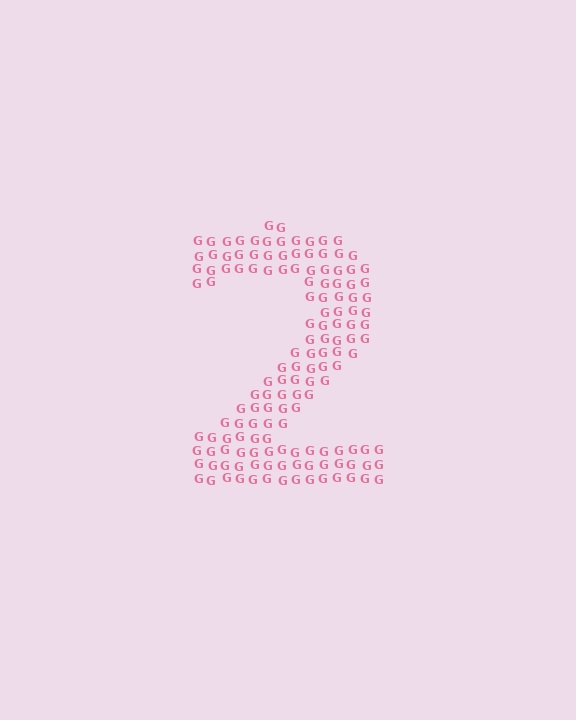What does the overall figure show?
The overall figure shows the digit 2.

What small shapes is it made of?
It is made of small letter G's.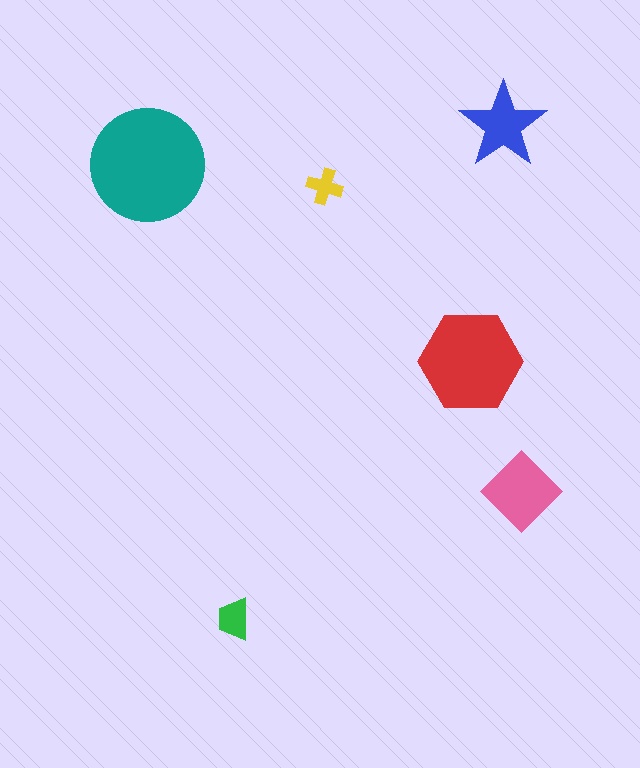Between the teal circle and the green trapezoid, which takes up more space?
The teal circle.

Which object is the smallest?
The yellow cross.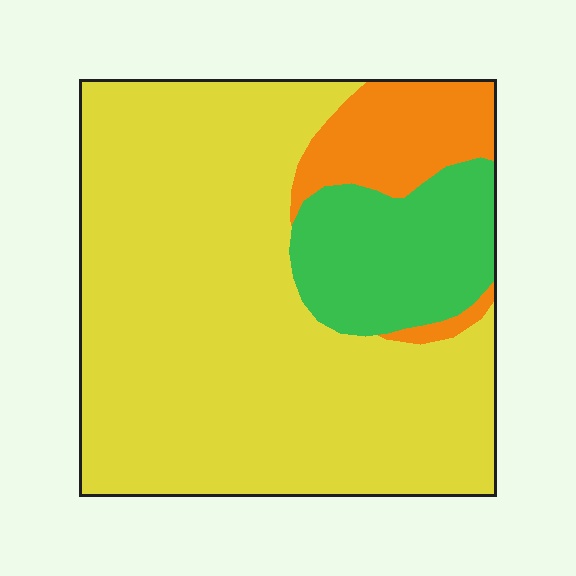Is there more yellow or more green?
Yellow.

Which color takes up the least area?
Orange, at roughly 10%.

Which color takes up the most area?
Yellow, at roughly 70%.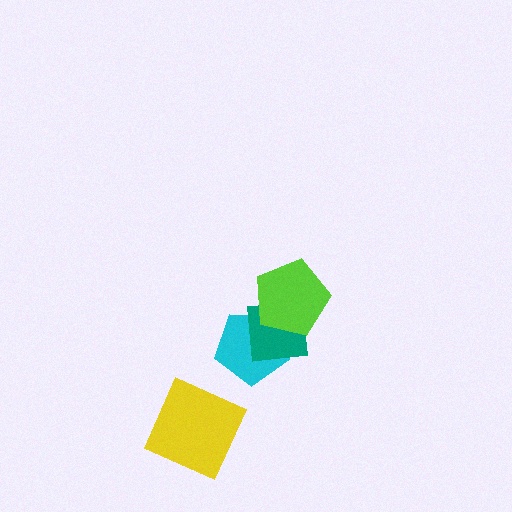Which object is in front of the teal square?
The lime pentagon is in front of the teal square.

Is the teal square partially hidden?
Yes, it is partially covered by another shape.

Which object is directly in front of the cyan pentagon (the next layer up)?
The teal square is directly in front of the cyan pentagon.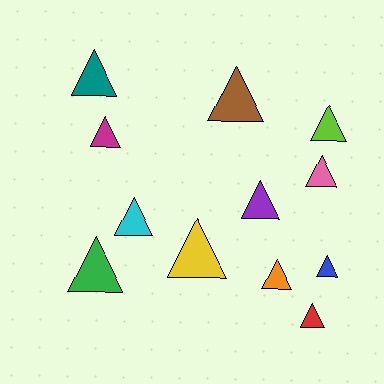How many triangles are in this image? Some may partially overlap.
There are 12 triangles.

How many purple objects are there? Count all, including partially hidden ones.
There is 1 purple object.